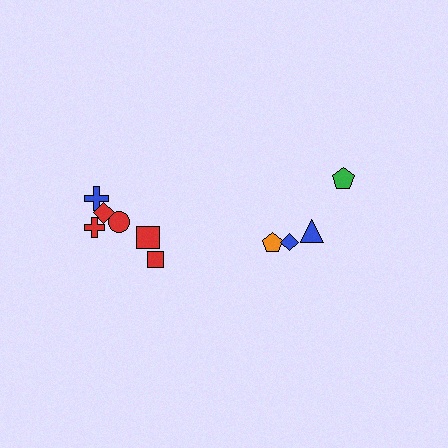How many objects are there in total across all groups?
There are 10 objects.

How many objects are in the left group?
There are 6 objects.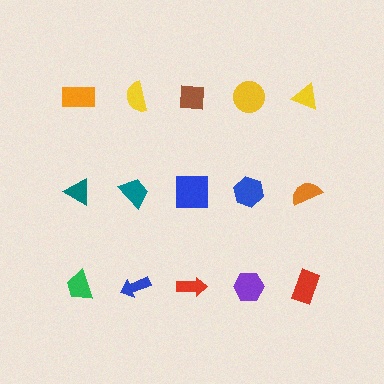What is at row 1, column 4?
A yellow circle.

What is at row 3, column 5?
A red rectangle.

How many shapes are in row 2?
5 shapes.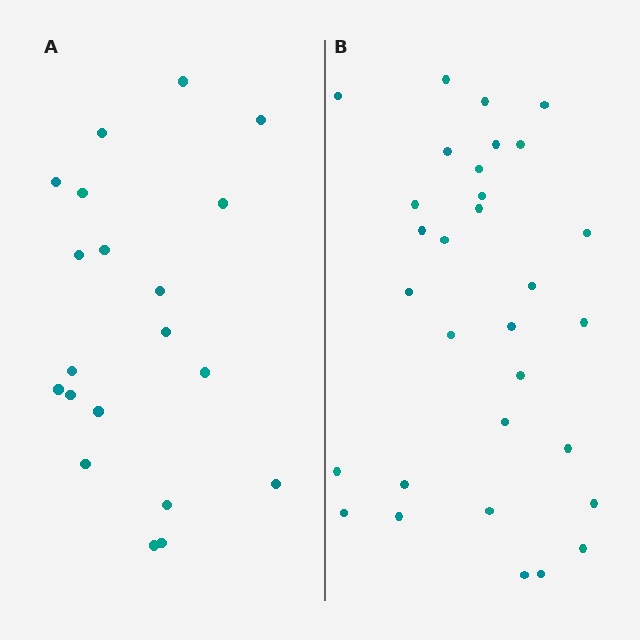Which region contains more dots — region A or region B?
Region B (the right region) has more dots.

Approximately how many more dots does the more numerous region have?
Region B has roughly 12 or so more dots than region A.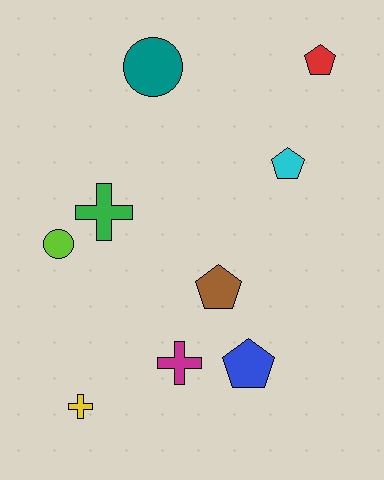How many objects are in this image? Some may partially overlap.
There are 9 objects.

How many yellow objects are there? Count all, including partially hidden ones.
There is 1 yellow object.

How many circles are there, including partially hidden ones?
There are 2 circles.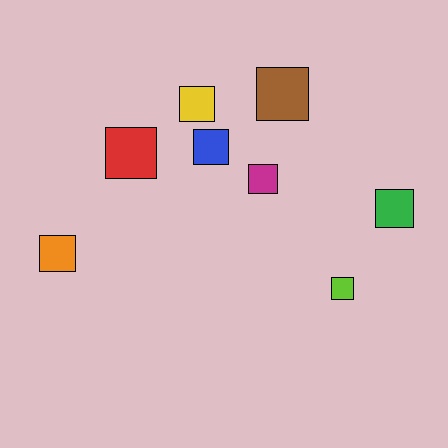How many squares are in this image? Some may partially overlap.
There are 8 squares.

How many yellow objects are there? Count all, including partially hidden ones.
There is 1 yellow object.